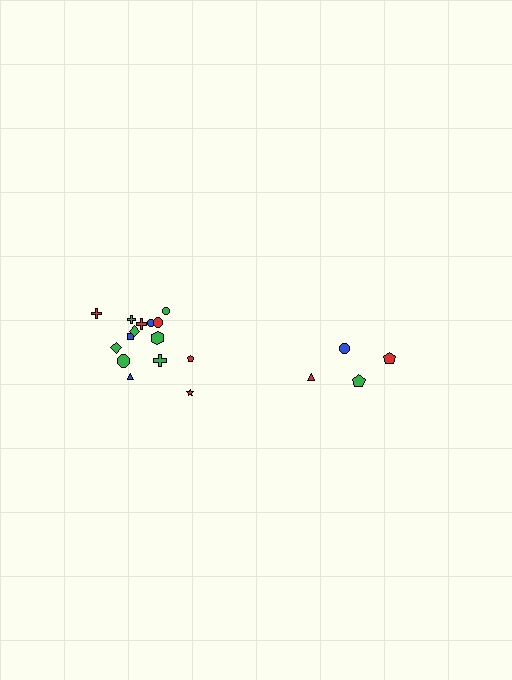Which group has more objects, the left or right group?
The left group.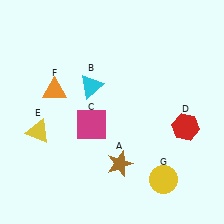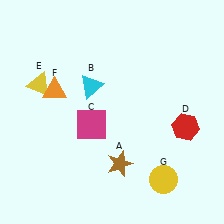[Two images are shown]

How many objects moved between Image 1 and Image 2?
1 object moved between the two images.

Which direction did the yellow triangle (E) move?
The yellow triangle (E) moved up.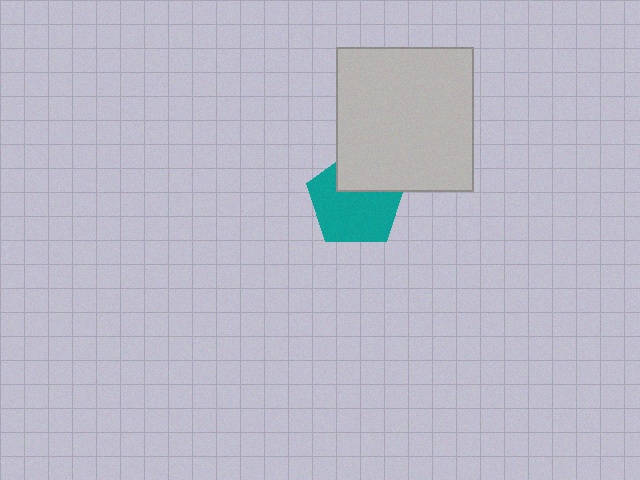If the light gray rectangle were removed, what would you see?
You would see the complete teal pentagon.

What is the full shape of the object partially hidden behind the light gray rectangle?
The partially hidden object is a teal pentagon.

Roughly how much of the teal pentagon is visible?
Most of it is visible (roughly 68%).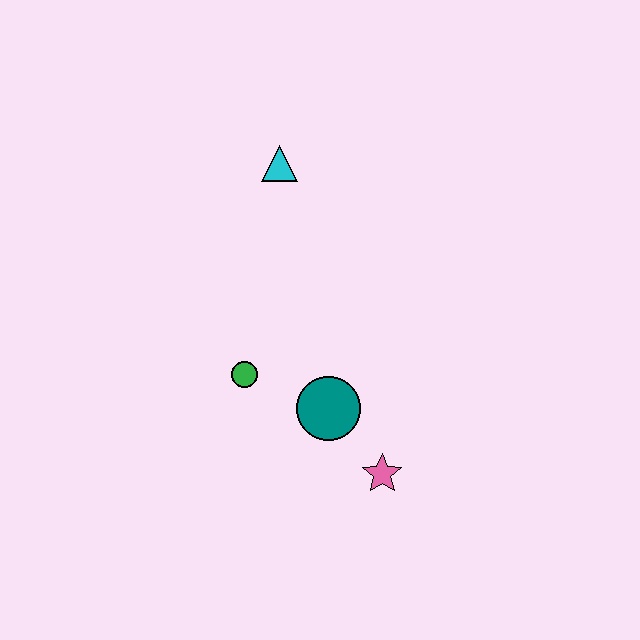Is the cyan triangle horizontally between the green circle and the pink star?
Yes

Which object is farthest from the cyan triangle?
The pink star is farthest from the cyan triangle.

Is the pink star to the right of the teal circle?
Yes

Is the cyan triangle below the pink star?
No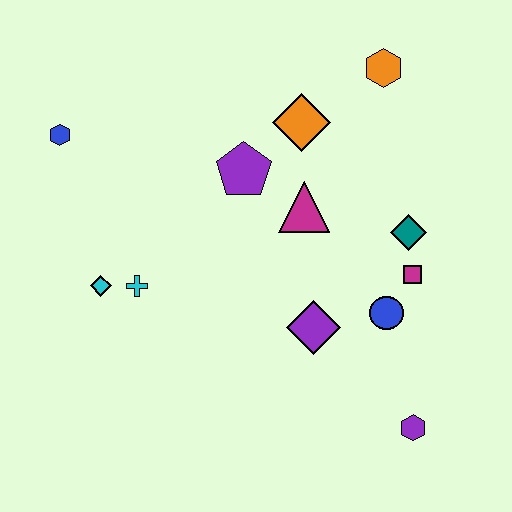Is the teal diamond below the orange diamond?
Yes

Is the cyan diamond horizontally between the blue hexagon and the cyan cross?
Yes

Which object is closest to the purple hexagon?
The blue circle is closest to the purple hexagon.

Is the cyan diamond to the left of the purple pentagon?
Yes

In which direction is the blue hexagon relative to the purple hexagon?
The blue hexagon is to the left of the purple hexagon.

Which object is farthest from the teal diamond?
The blue hexagon is farthest from the teal diamond.